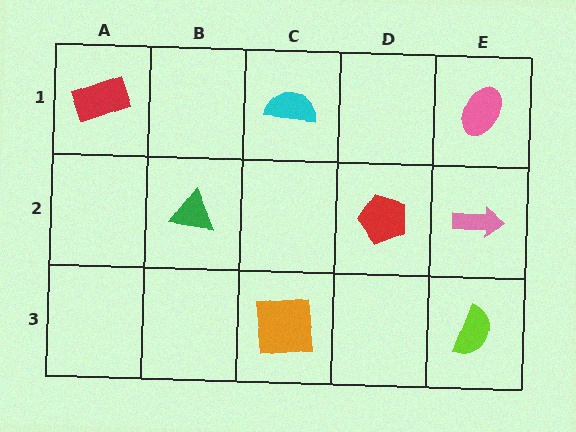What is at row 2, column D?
A red pentagon.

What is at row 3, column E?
A lime semicircle.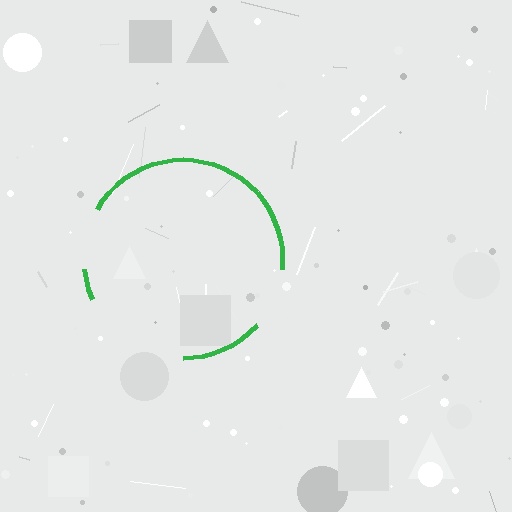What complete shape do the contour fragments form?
The contour fragments form a circle.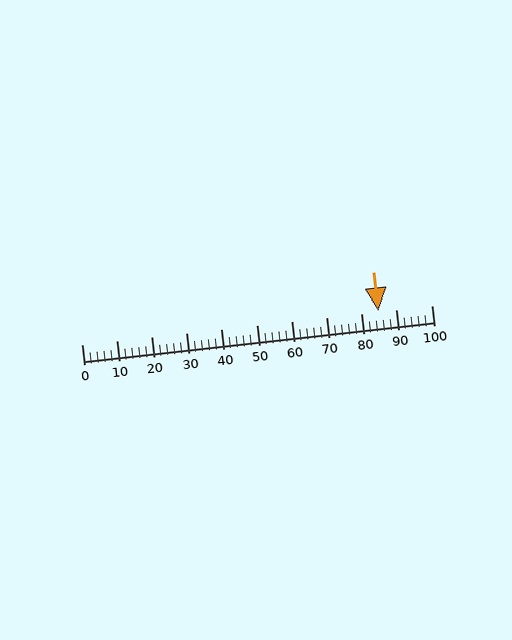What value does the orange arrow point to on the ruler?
The orange arrow points to approximately 85.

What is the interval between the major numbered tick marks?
The major tick marks are spaced 10 units apart.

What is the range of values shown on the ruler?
The ruler shows values from 0 to 100.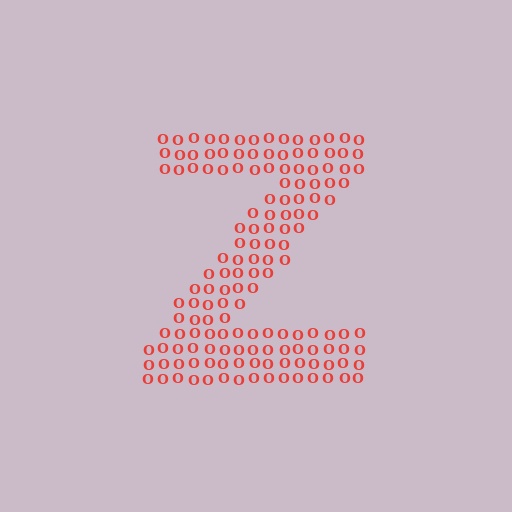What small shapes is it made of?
It is made of small letter O's.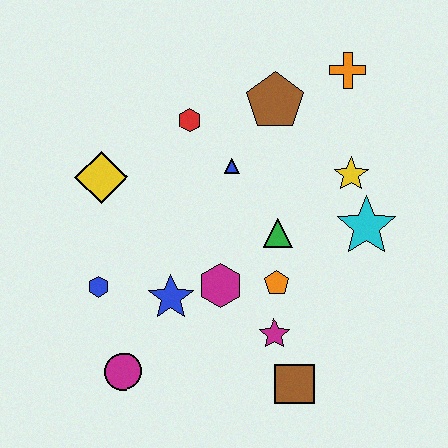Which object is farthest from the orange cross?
The magenta circle is farthest from the orange cross.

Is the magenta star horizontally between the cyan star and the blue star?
Yes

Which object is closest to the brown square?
The magenta star is closest to the brown square.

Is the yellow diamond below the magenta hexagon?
No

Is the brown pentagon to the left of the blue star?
No